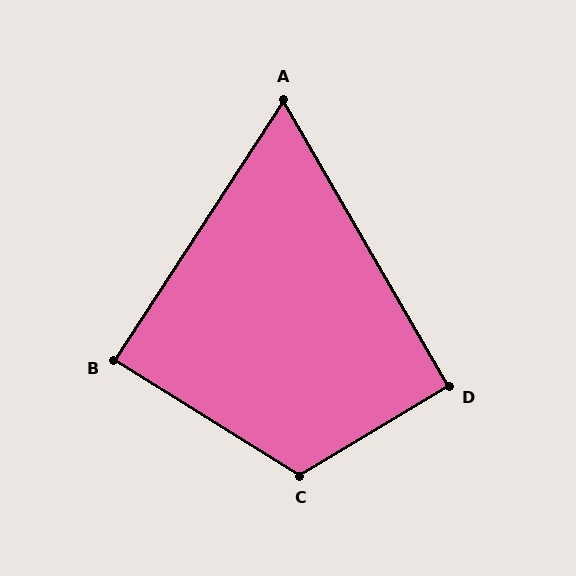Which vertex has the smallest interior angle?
A, at approximately 63 degrees.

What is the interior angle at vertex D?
Approximately 91 degrees (approximately right).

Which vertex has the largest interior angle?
C, at approximately 117 degrees.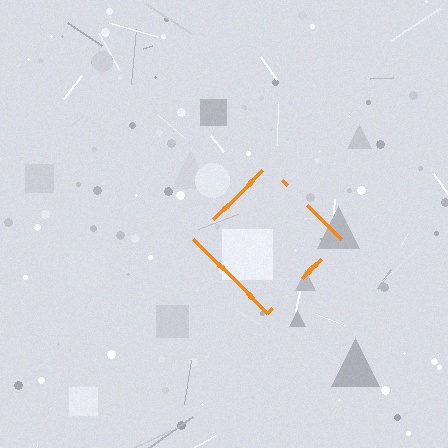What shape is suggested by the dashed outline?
The dashed outline suggests a diamond.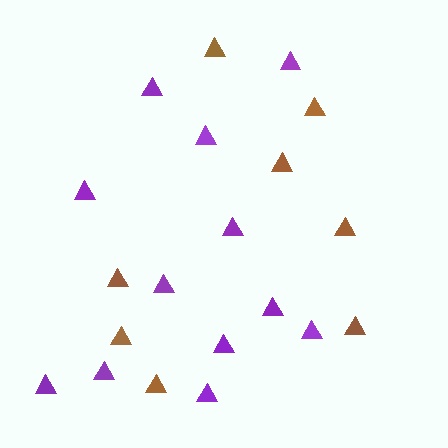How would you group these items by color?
There are 2 groups: one group of brown triangles (8) and one group of purple triangles (12).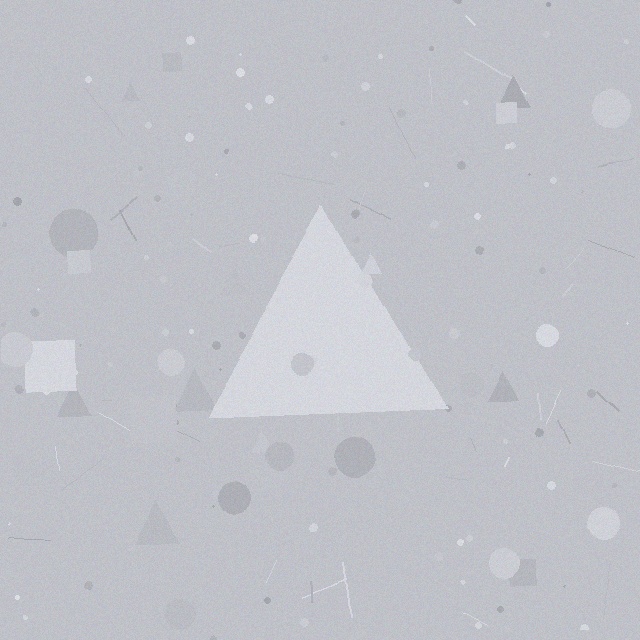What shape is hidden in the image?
A triangle is hidden in the image.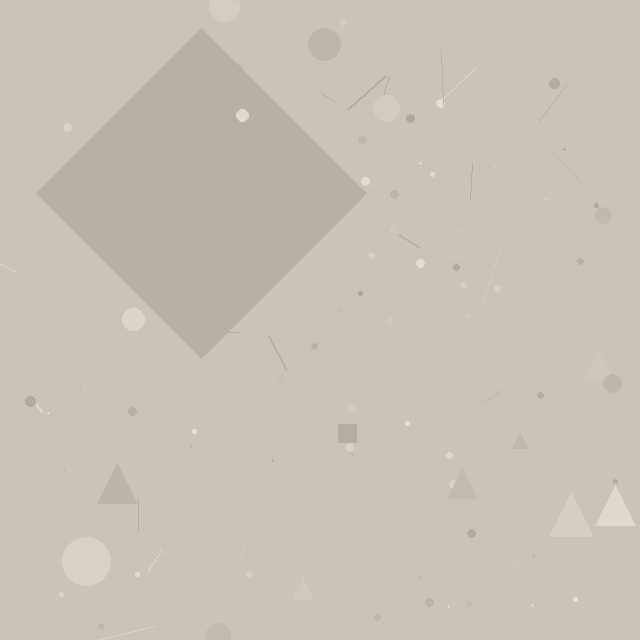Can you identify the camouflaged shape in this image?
The camouflaged shape is a diamond.